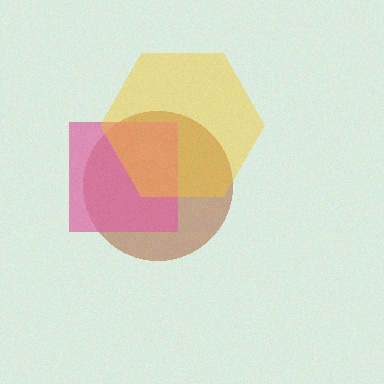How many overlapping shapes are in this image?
There are 3 overlapping shapes in the image.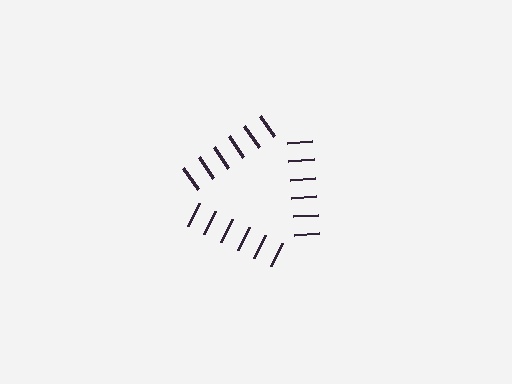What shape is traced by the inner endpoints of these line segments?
An illusory triangle — the line segments terminate on its edges but no continuous stroke is drawn.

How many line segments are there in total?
18 — 6 along each of the 3 edges.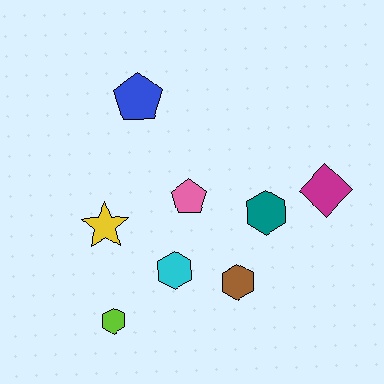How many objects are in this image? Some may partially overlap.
There are 8 objects.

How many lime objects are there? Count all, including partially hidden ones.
There is 1 lime object.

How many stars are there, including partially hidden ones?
There is 1 star.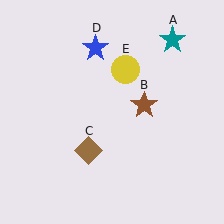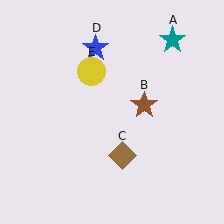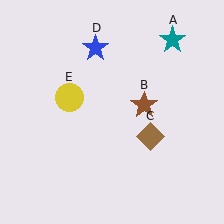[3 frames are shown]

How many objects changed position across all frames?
2 objects changed position: brown diamond (object C), yellow circle (object E).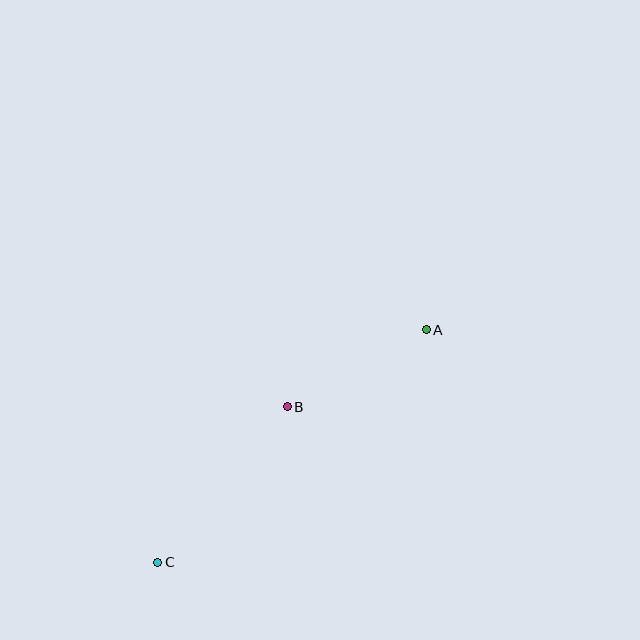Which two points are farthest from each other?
Points A and C are farthest from each other.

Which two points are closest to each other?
Points A and B are closest to each other.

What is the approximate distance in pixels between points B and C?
The distance between B and C is approximately 202 pixels.